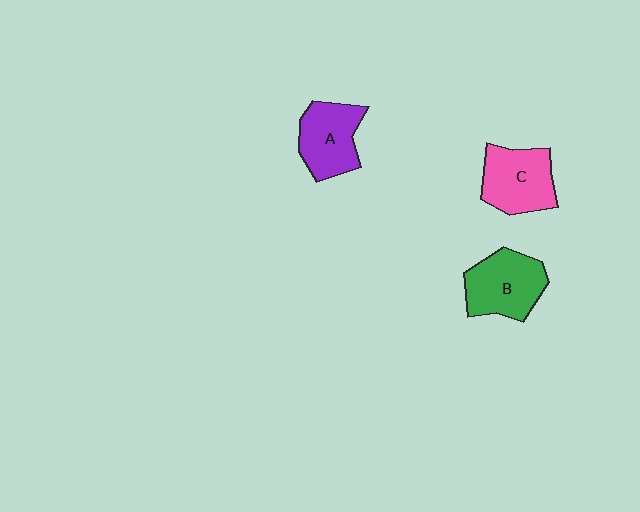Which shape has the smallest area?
Shape A (purple).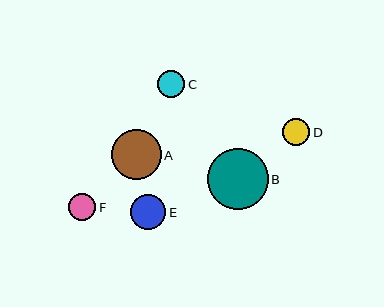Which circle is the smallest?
Circle C is the smallest with a size of approximately 27 pixels.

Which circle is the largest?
Circle B is the largest with a size of approximately 61 pixels.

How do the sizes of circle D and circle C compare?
Circle D and circle C are approximately the same size.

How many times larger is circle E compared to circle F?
Circle E is approximately 1.3 times the size of circle F.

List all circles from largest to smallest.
From largest to smallest: B, A, E, D, F, C.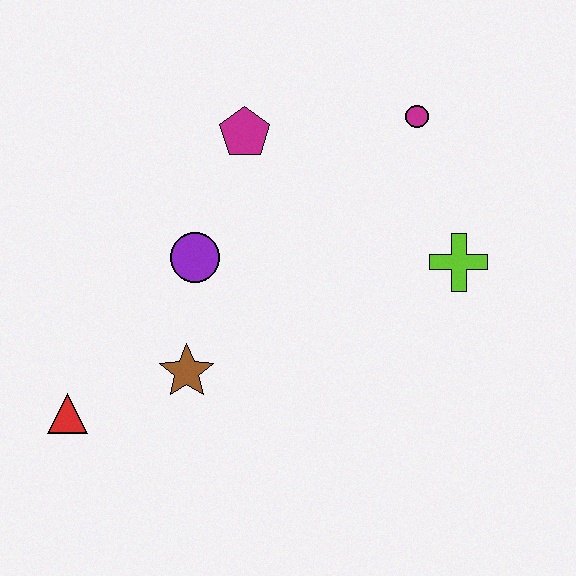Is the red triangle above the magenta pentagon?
No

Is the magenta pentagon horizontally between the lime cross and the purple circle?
Yes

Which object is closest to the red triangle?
The brown star is closest to the red triangle.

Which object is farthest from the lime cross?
The red triangle is farthest from the lime cross.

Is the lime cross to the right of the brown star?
Yes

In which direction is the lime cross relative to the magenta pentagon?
The lime cross is to the right of the magenta pentagon.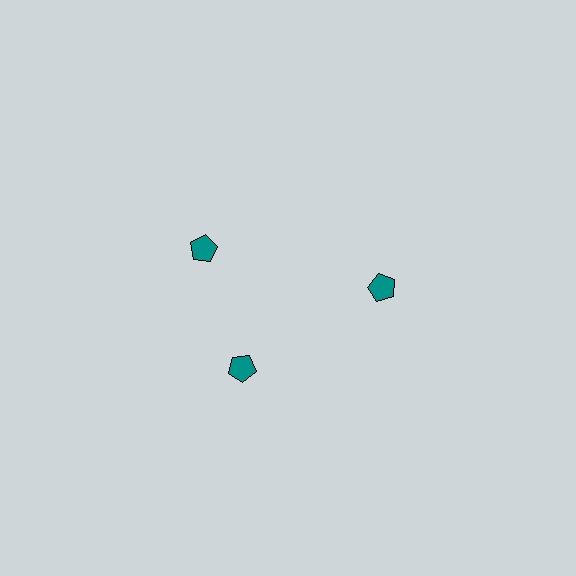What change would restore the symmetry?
The symmetry would be restored by rotating it back into even spacing with its neighbors so that all 3 pentagons sit at equal angles and equal distance from the center.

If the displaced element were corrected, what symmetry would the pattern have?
It would have 3-fold rotational symmetry — the pattern would map onto itself every 120 degrees.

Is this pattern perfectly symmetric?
No. The 3 teal pentagons are arranged in a ring, but one element near the 11 o'clock position is rotated out of alignment along the ring, breaking the 3-fold rotational symmetry.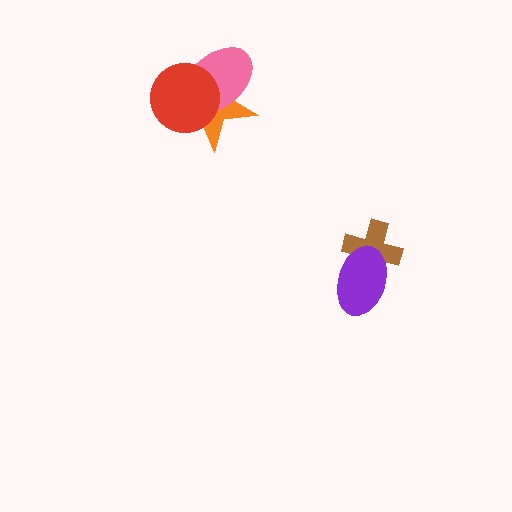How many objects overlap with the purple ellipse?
1 object overlaps with the purple ellipse.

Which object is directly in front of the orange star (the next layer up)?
The pink ellipse is directly in front of the orange star.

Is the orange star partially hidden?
Yes, it is partially covered by another shape.